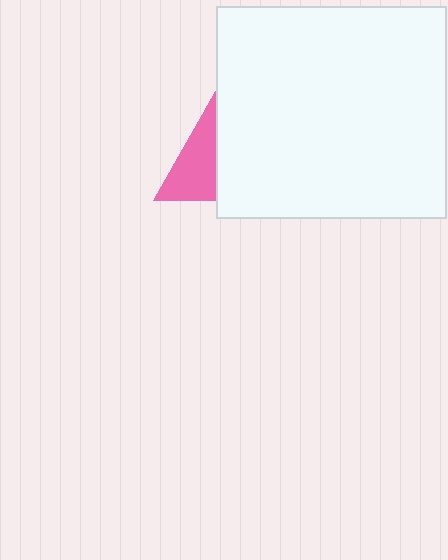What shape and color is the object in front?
The object in front is a white rectangle.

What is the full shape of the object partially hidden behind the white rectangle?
The partially hidden object is a pink triangle.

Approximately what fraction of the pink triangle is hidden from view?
Roughly 56% of the pink triangle is hidden behind the white rectangle.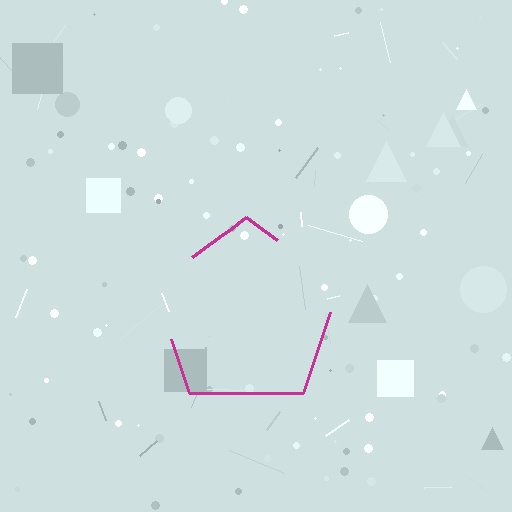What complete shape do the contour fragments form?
The contour fragments form a pentagon.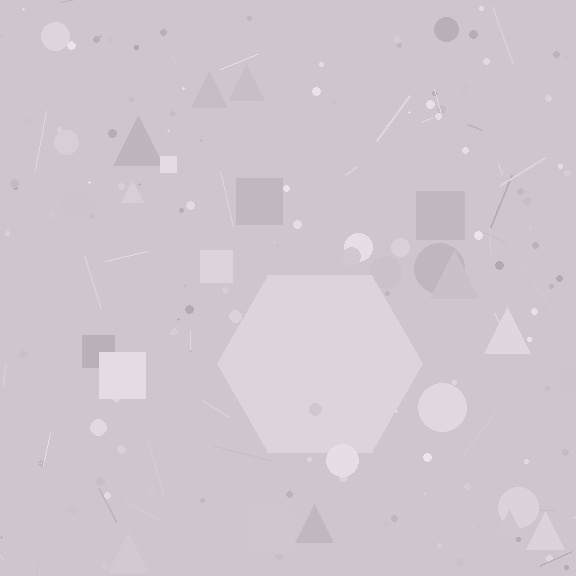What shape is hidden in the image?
A hexagon is hidden in the image.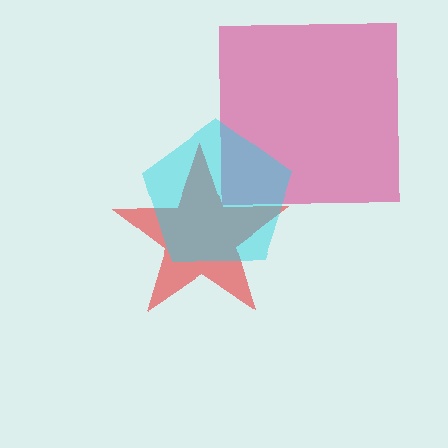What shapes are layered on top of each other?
The layered shapes are: a red star, a magenta square, a cyan pentagon.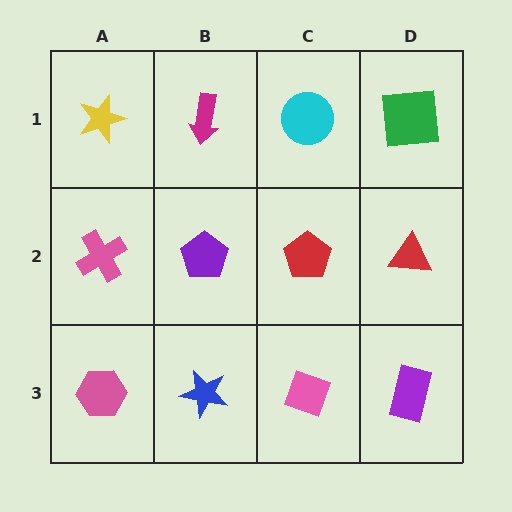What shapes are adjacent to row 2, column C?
A cyan circle (row 1, column C), a pink diamond (row 3, column C), a purple pentagon (row 2, column B), a red triangle (row 2, column D).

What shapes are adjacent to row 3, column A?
A pink cross (row 2, column A), a blue star (row 3, column B).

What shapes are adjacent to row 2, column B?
A magenta arrow (row 1, column B), a blue star (row 3, column B), a pink cross (row 2, column A), a red pentagon (row 2, column C).